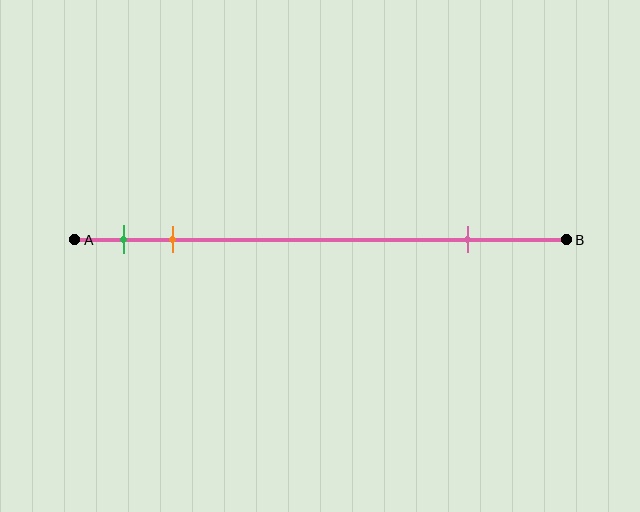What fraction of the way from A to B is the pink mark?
The pink mark is approximately 80% (0.8) of the way from A to B.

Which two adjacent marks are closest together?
The green and orange marks are the closest adjacent pair.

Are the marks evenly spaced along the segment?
No, the marks are not evenly spaced.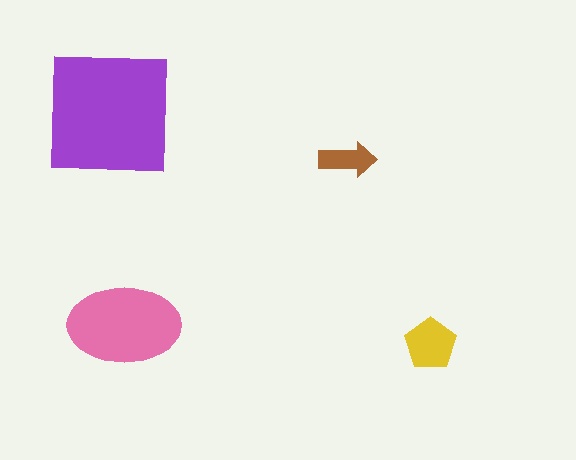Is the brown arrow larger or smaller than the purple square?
Smaller.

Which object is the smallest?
The brown arrow.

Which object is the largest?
The purple square.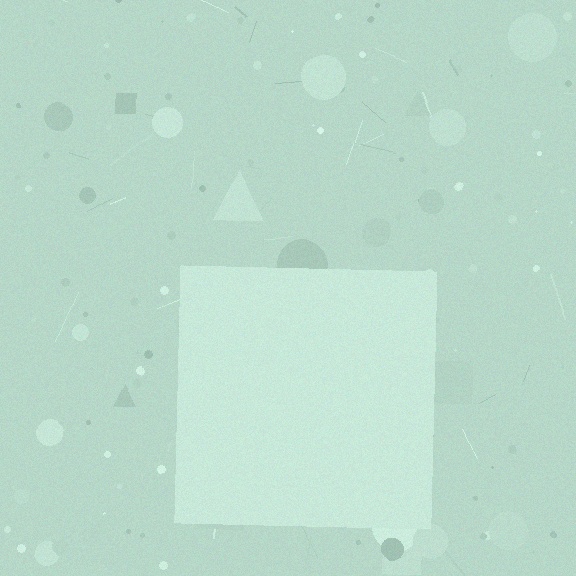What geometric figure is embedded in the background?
A square is embedded in the background.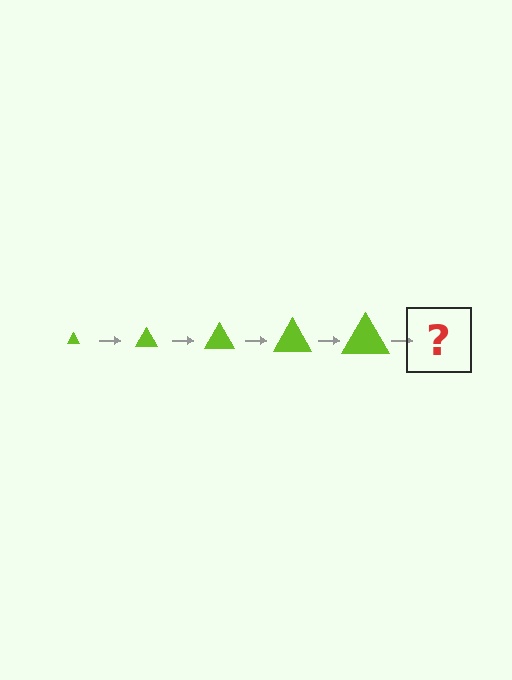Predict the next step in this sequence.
The next step is a lime triangle, larger than the previous one.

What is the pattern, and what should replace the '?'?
The pattern is that the triangle gets progressively larger each step. The '?' should be a lime triangle, larger than the previous one.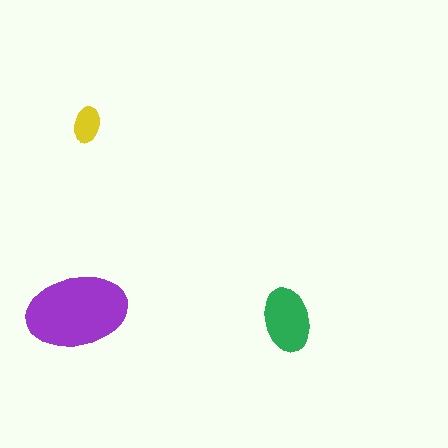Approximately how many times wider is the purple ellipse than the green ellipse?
About 1.5 times wider.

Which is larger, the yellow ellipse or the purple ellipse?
The purple one.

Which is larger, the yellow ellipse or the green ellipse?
The green one.